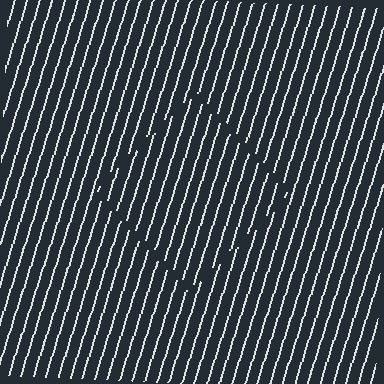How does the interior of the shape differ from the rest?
The interior of the shape contains the same grating, shifted by half a period — the contour is defined by the phase discontinuity where line-ends from the inner and outer gratings abut.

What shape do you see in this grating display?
An illusory square. The interior of the shape contains the same grating, shifted by half a period — the contour is defined by the phase discontinuity where line-ends from the inner and outer gratings abut.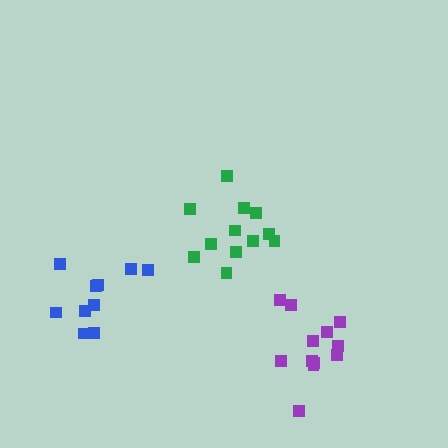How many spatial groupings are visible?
There are 3 spatial groupings.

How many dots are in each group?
Group 1: 10 dots, Group 2: 12 dots, Group 3: 12 dots (34 total).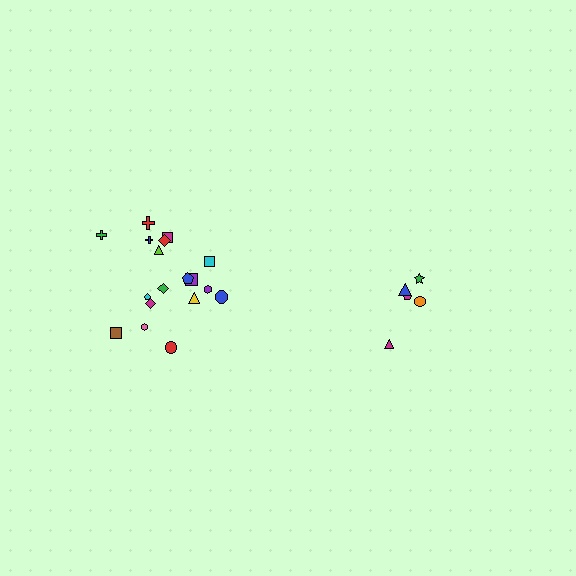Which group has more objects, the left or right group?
The left group.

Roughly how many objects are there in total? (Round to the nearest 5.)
Roughly 25 objects in total.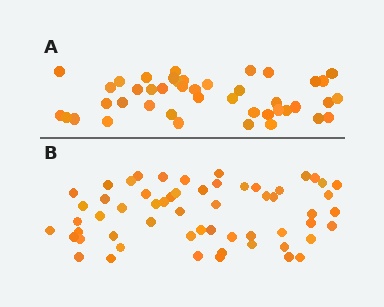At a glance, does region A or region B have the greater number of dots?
Region B (the bottom region) has more dots.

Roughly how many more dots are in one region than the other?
Region B has approximately 15 more dots than region A.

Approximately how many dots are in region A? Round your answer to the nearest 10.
About 40 dots. (The exact count is 43, which rounds to 40.)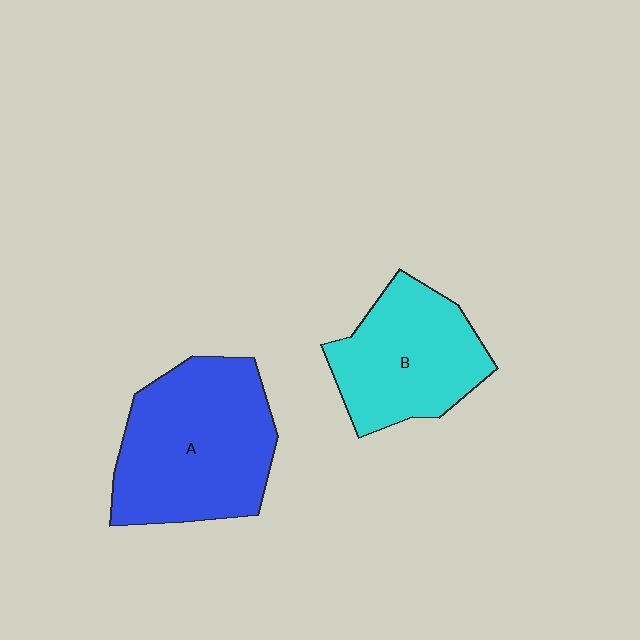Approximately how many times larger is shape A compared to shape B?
Approximately 1.3 times.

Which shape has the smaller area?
Shape B (cyan).